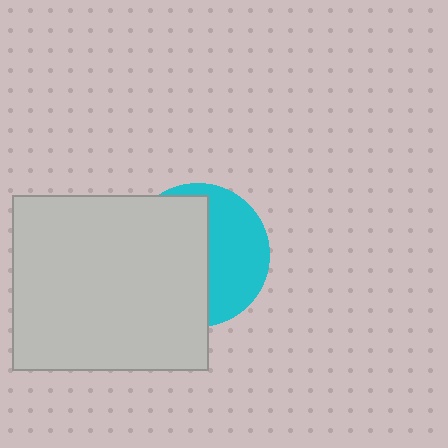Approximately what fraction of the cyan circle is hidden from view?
Roughly 57% of the cyan circle is hidden behind the light gray rectangle.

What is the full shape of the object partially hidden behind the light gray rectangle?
The partially hidden object is a cyan circle.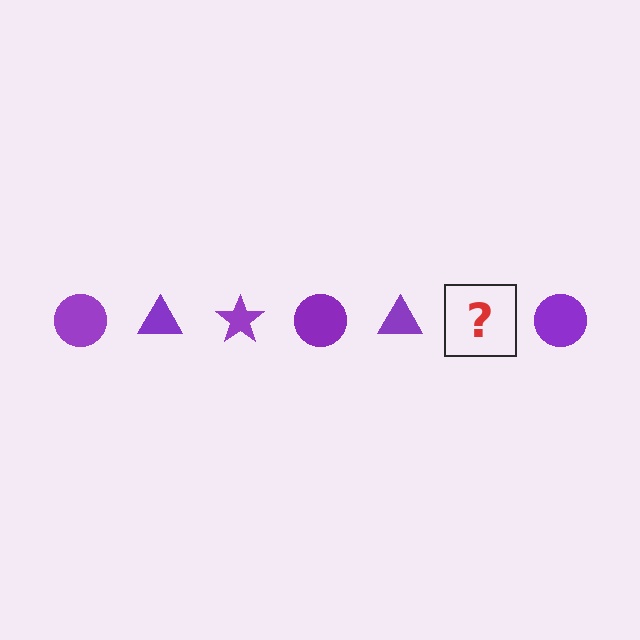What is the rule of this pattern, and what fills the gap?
The rule is that the pattern cycles through circle, triangle, star shapes in purple. The gap should be filled with a purple star.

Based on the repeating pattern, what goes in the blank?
The blank should be a purple star.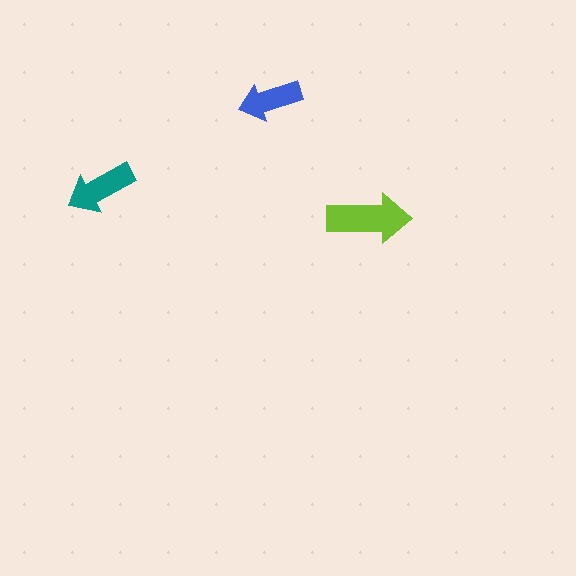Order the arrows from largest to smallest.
the lime one, the teal one, the blue one.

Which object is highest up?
The blue arrow is topmost.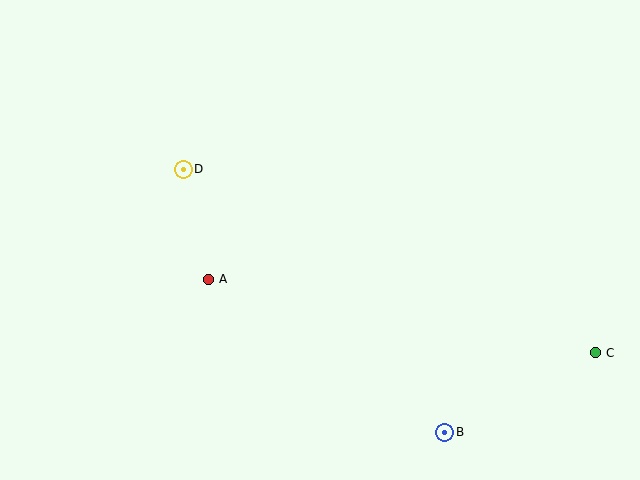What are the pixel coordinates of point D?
Point D is at (183, 169).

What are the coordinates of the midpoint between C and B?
The midpoint between C and B is at (520, 392).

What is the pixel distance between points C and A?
The distance between C and A is 394 pixels.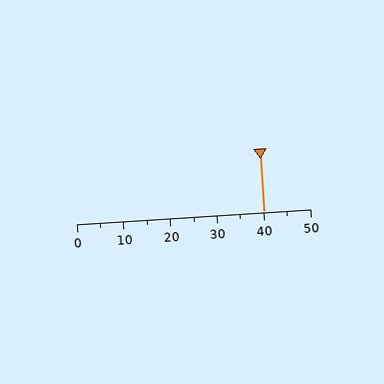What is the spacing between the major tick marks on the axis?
The major ticks are spaced 10 apart.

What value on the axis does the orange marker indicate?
The marker indicates approximately 40.